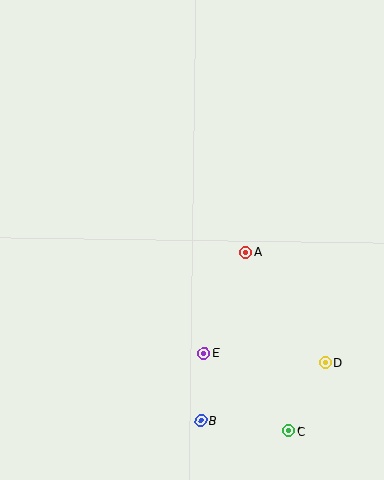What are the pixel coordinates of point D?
Point D is at (326, 363).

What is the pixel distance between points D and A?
The distance between D and A is 137 pixels.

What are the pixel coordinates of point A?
Point A is at (246, 252).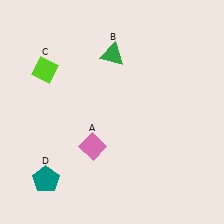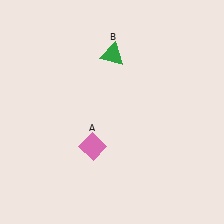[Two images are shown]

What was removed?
The teal pentagon (D), the lime diamond (C) were removed in Image 2.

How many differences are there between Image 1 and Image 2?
There are 2 differences between the two images.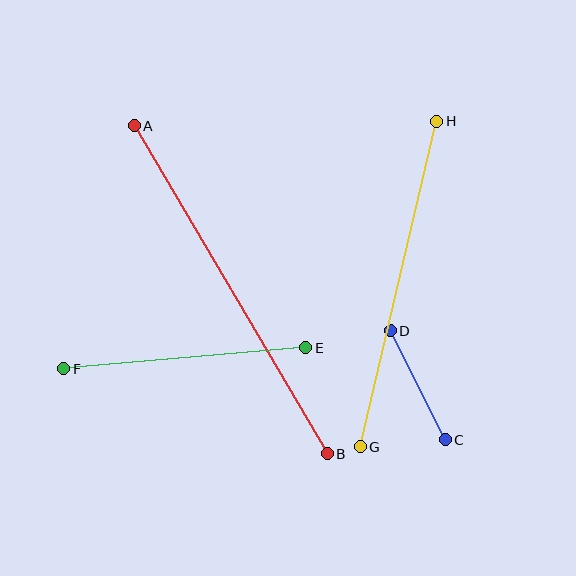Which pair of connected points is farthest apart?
Points A and B are farthest apart.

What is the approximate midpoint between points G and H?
The midpoint is at approximately (399, 284) pixels.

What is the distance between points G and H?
The distance is approximately 335 pixels.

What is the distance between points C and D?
The distance is approximately 122 pixels.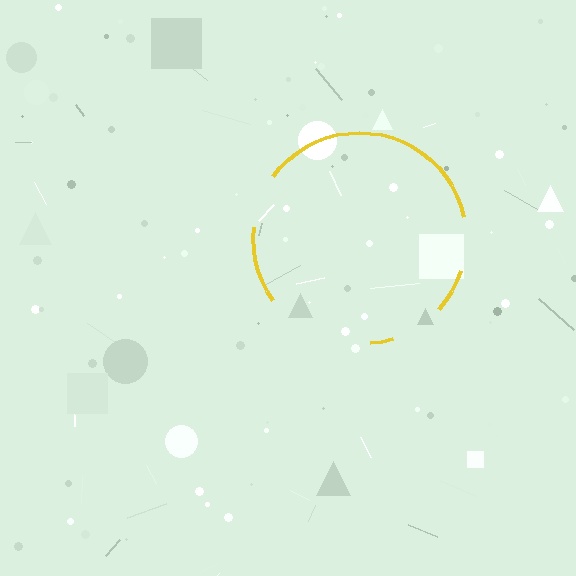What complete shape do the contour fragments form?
The contour fragments form a circle.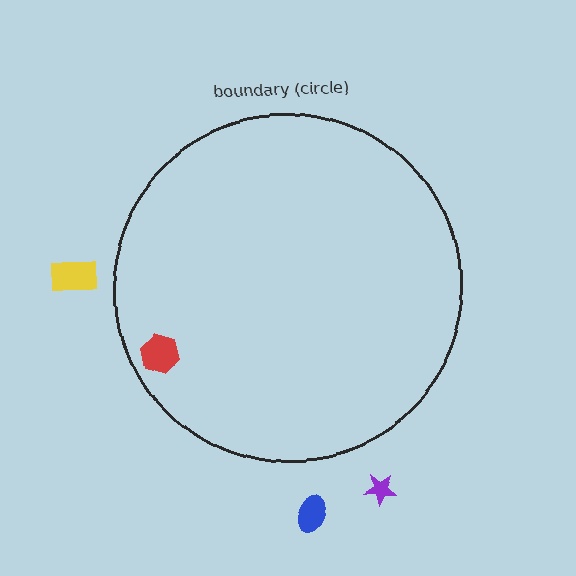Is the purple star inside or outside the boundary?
Outside.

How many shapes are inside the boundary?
1 inside, 3 outside.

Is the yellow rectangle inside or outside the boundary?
Outside.